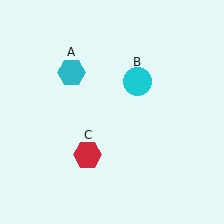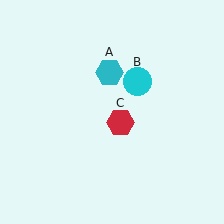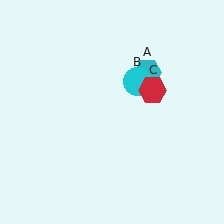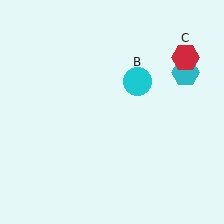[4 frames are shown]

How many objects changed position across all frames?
2 objects changed position: cyan hexagon (object A), red hexagon (object C).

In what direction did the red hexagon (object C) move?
The red hexagon (object C) moved up and to the right.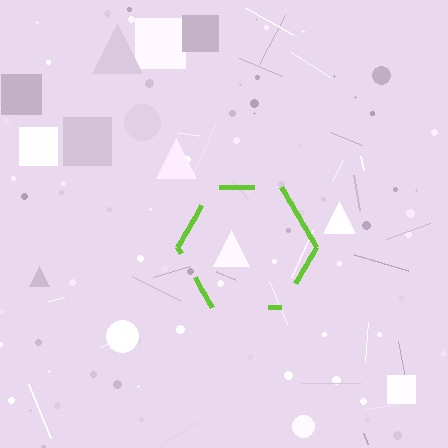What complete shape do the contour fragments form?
The contour fragments form a hexagon.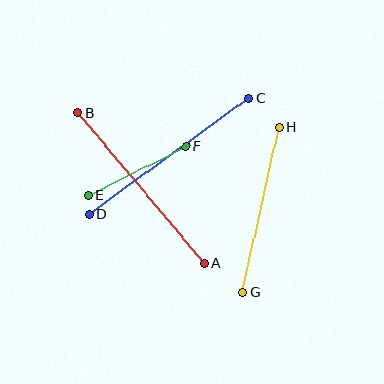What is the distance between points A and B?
The distance is approximately 197 pixels.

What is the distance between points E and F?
The distance is approximately 109 pixels.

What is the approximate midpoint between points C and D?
The midpoint is at approximately (169, 156) pixels.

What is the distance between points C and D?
The distance is approximately 197 pixels.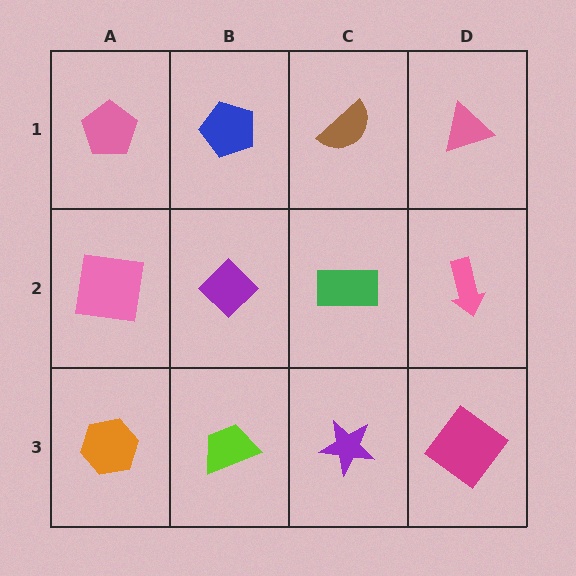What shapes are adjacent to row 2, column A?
A pink pentagon (row 1, column A), an orange hexagon (row 3, column A), a purple diamond (row 2, column B).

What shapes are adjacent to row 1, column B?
A purple diamond (row 2, column B), a pink pentagon (row 1, column A), a brown semicircle (row 1, column C).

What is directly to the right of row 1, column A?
A blue pentagon.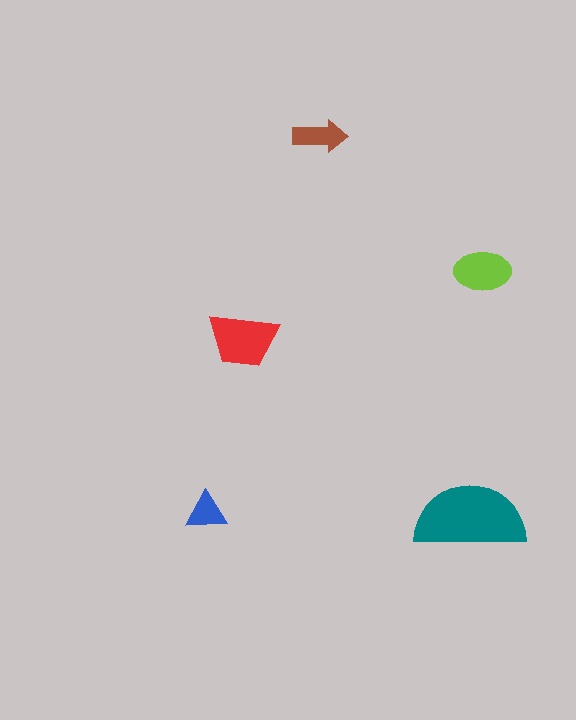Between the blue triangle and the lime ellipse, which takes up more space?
The lime ellipse.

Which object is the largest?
The teal semicircle.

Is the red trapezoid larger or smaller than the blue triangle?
Larger.